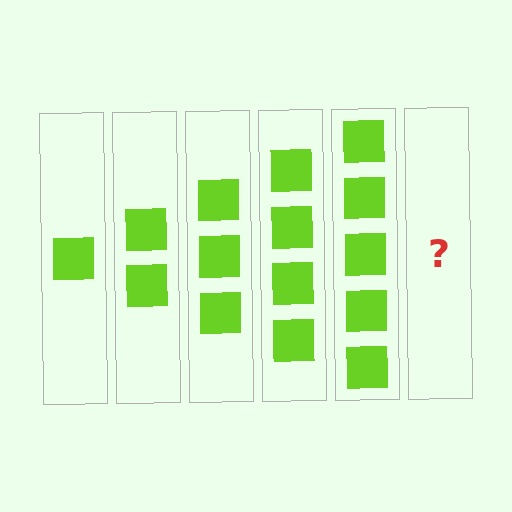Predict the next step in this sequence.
The next step is 6 squares.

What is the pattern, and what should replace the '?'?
The pattern is that each step adds one more square. The '?' should be 6 squares.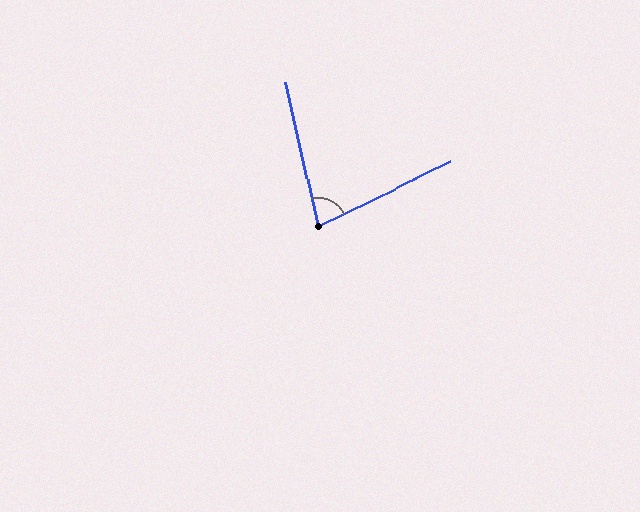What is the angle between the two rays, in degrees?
Approximately 77 degrees.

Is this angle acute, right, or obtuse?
It is acute.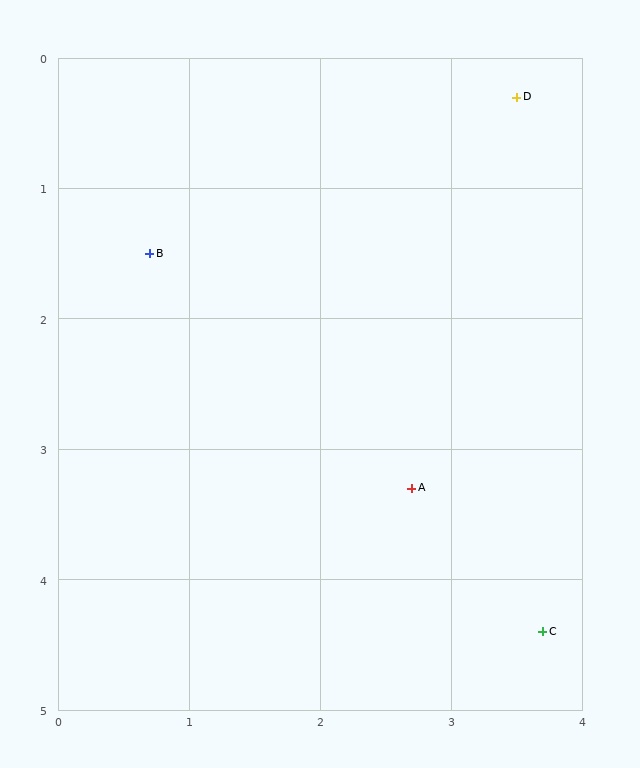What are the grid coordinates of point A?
Point A is at approximately (2.7, 3.3).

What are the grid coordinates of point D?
Point D is at approximately (3.5, 0.3).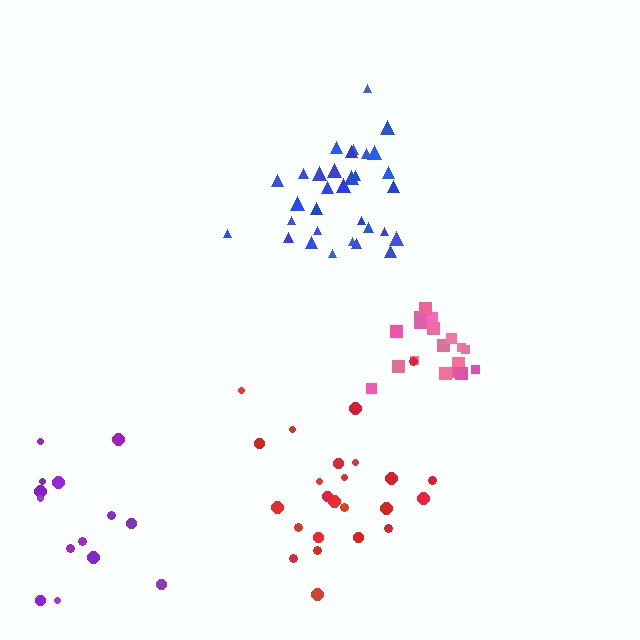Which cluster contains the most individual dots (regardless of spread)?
Blue (32).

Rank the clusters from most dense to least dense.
pink, blue, red, purple.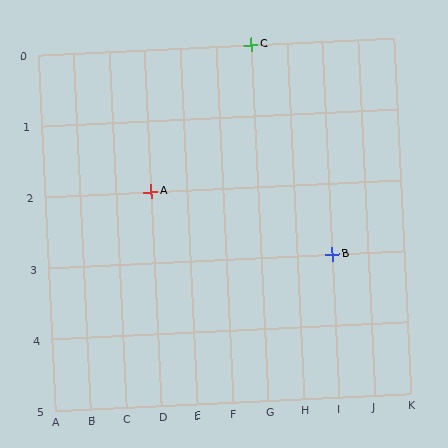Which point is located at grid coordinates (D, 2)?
Point A is at (D, 2).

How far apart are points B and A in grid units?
Points B and A are 5 columns and 1 row apart (about 5.1 grid units diagonally).